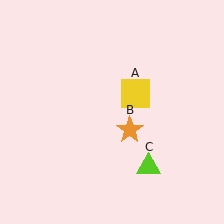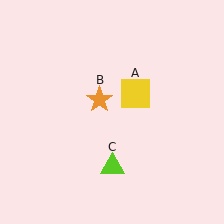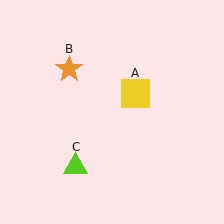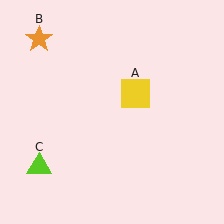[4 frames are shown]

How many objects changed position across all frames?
2 objects changed position: orange star (object B), lime triangle (object C).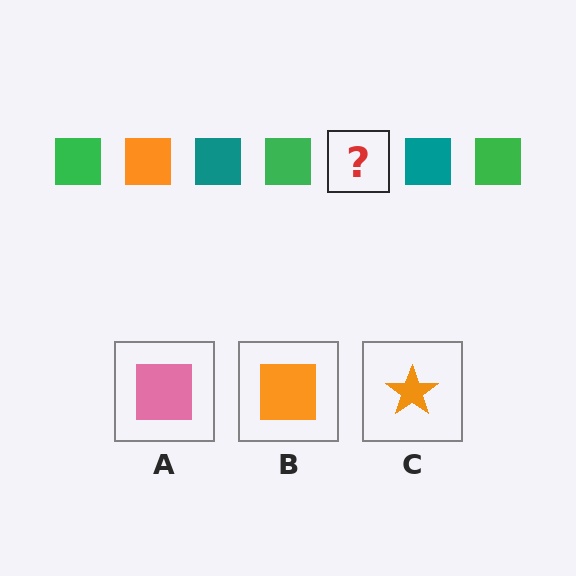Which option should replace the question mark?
Option B.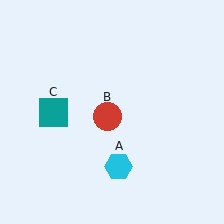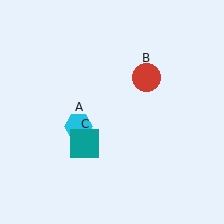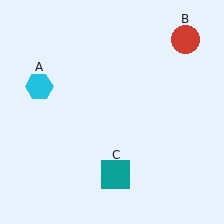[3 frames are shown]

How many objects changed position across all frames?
3 objects changed position: cyan hexagon (object A), red circle (object B), teal square (object C).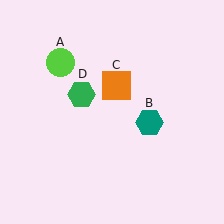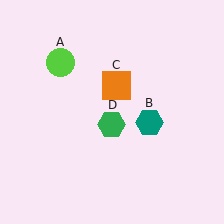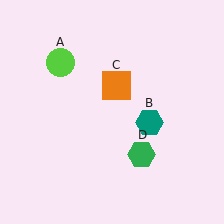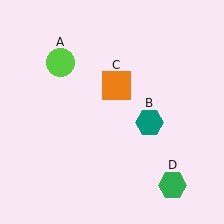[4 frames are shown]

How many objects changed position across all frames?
1 object changed position: green hexagon (object D).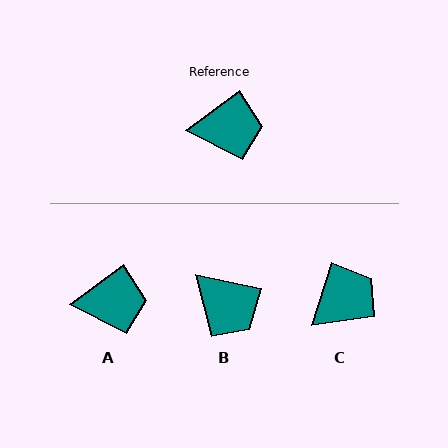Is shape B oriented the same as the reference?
No, it is off by about 48 degrees.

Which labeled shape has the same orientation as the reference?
A.